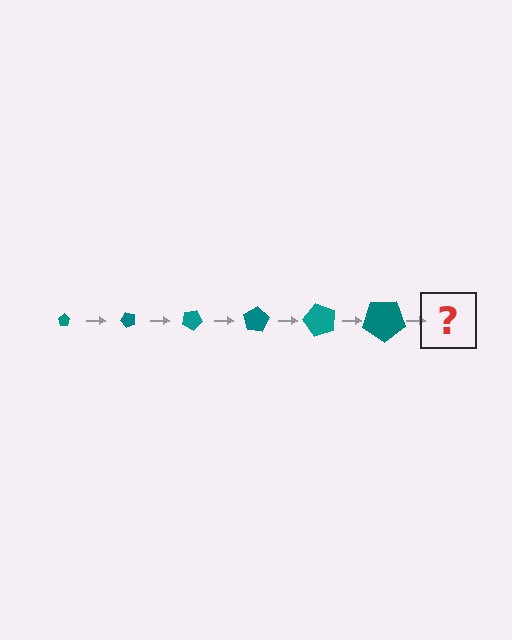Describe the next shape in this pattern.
It should be a pentagon, larger than the previous one and rotated 300 degrees from the start.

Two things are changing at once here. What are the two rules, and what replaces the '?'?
The two rules are that the pentagon grows larger each step and it rotates 50 degrees each step. The '?' should be a pentagon, larger than the previous one and rotated 300 degrees from the start.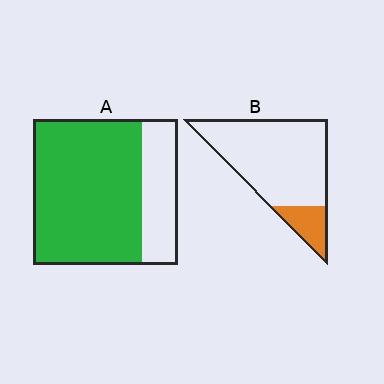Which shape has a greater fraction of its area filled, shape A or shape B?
Shape A.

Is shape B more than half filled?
No.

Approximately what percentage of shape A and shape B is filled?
A is approximately 75% and B is approximately 15%.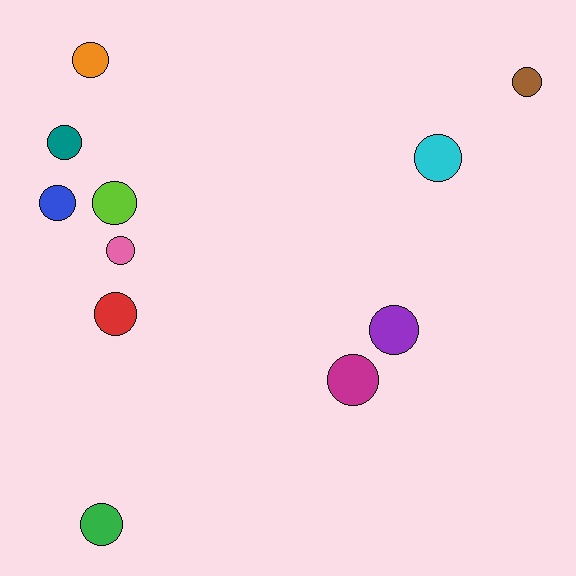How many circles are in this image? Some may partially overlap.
There are 11 circles.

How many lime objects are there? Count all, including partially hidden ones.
There is 1 lime object.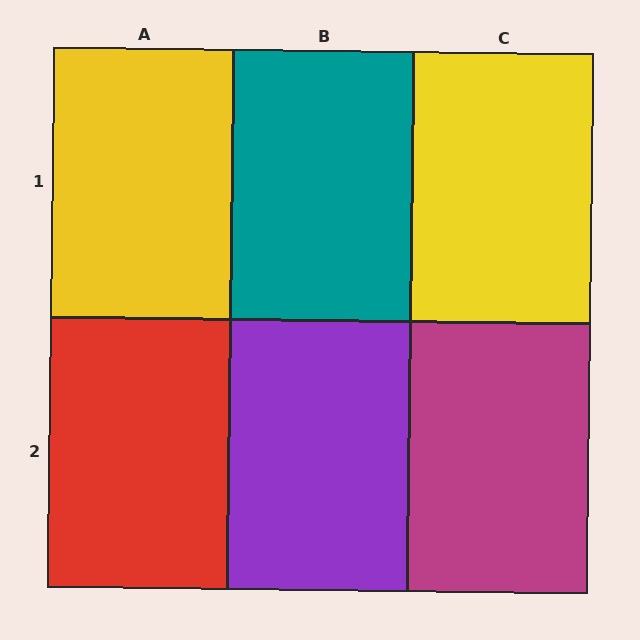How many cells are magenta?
1 cell is magenta.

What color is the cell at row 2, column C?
Magenta.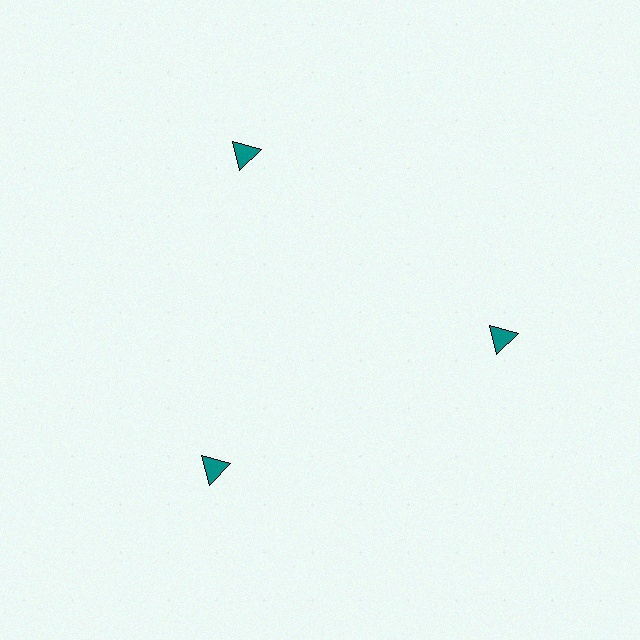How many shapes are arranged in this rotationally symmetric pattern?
There are 3 shapes, arranged in 3 groups of 1.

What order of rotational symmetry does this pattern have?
This pattern has 3-fold rotational symmetry.